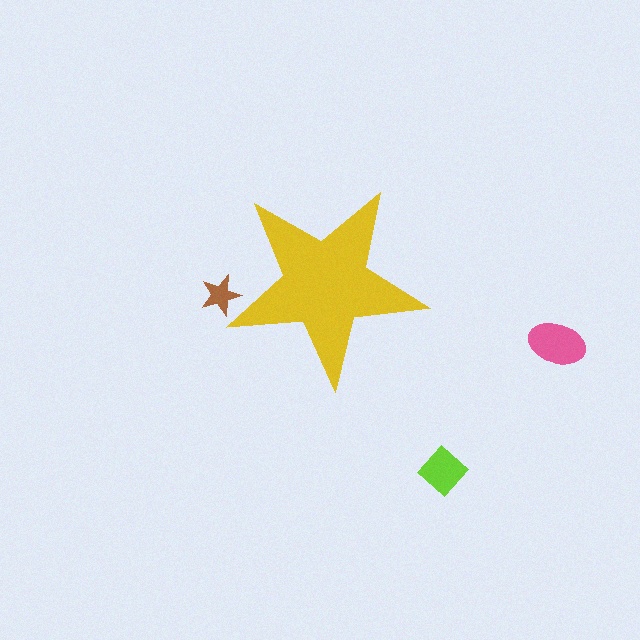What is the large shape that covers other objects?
A yellow star.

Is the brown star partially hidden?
Yes, the brown star is partially hidden behind the yellow star.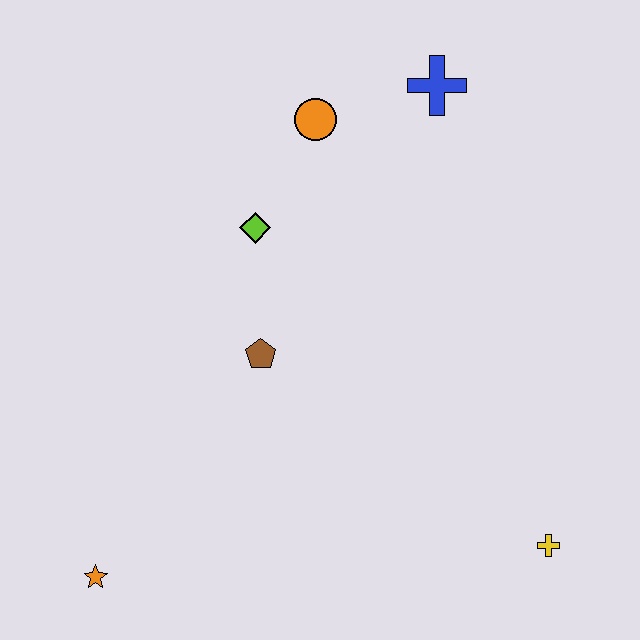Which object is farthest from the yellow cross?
The orange circle is farthest from the yellow cross.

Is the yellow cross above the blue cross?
No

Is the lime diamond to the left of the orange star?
No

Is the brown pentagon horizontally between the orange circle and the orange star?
Yes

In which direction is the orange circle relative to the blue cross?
The orange circle is to the left of the blue cross.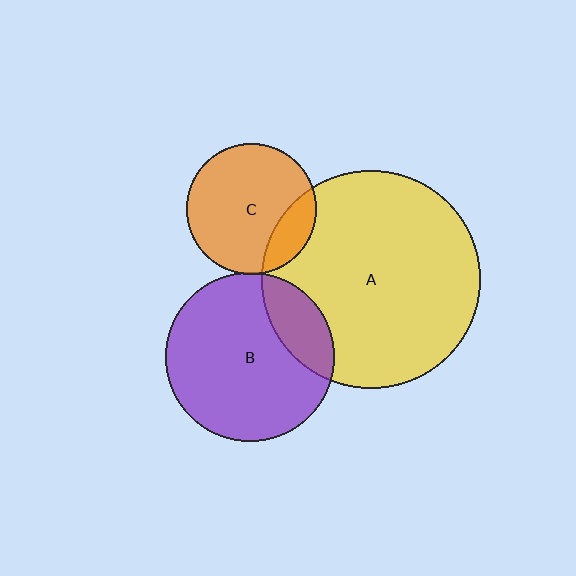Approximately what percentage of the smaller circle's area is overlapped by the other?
Approximately 20%.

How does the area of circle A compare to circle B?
Approximately 1.7 times.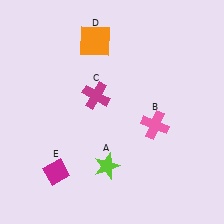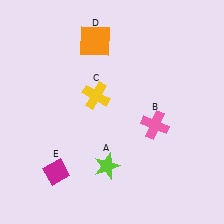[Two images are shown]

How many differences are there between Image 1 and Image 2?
There is 1 difference between the two images.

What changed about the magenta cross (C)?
In Image 1, C is magenta. In Image 2, it changed to yellow.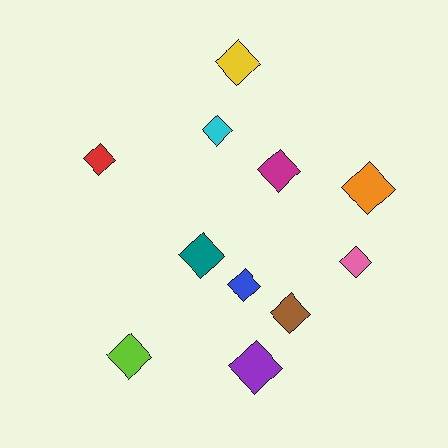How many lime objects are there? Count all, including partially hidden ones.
There is 1 lime object.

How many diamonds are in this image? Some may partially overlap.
There are 11 diamonds.